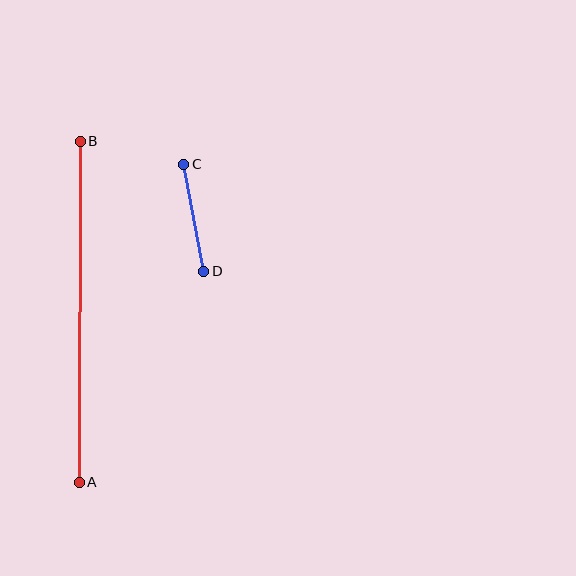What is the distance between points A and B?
The distance is approximately 341 pixels.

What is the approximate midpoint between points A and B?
The midpoint is at approximately (80, 312) pixels.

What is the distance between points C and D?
The distance is approximately 109 pixels.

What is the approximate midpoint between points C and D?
The midpoint is at approximately (194, 218) pixels.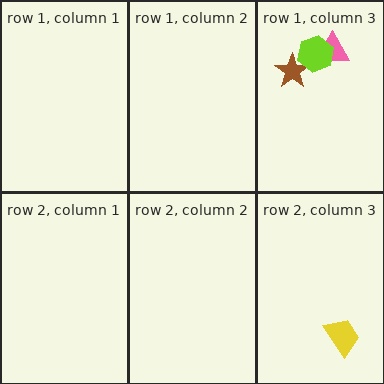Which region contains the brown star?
The row 1, column 3 region.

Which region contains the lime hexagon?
The row 1, column 3 region.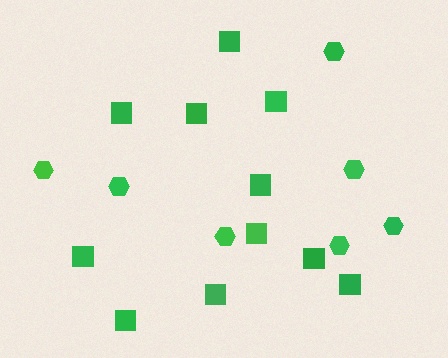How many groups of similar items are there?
There are 2 groups: one group of squares (11) and one group of hexagons (7).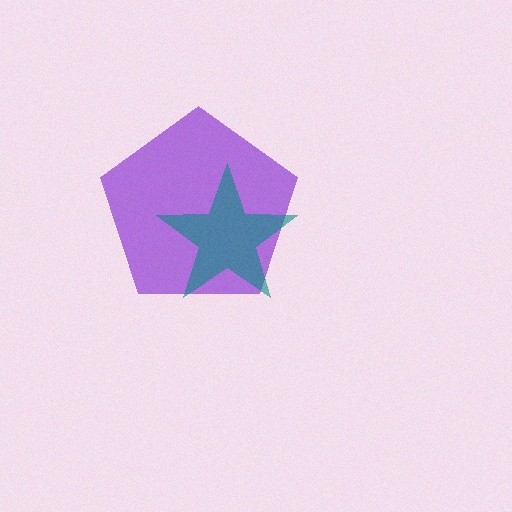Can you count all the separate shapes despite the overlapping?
Yes, there are 2 separate shapes.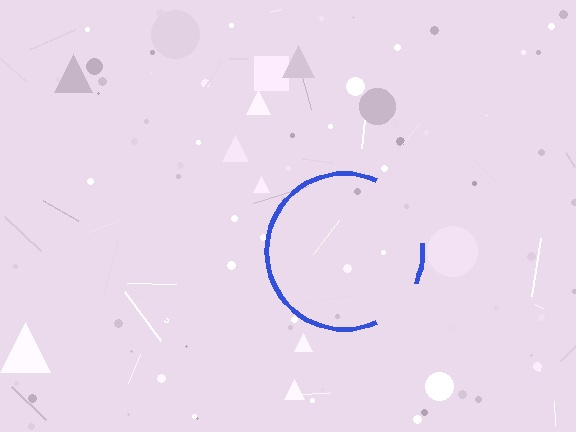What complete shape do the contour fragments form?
The contour fragments form a circle.